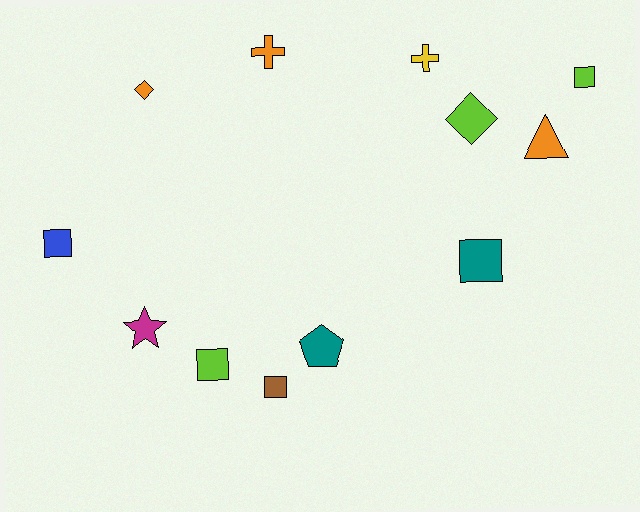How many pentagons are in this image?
There is 1 pentagon.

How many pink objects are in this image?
There are no pink objects.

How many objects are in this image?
There are 12 objects.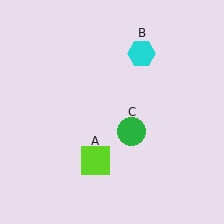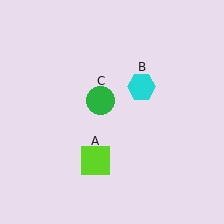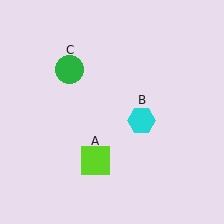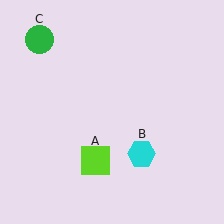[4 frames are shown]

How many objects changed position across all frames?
2 objects changed position: cyan hexagon (object B), green circle (object C).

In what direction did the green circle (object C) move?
The green circle (object C) moved up and to the left.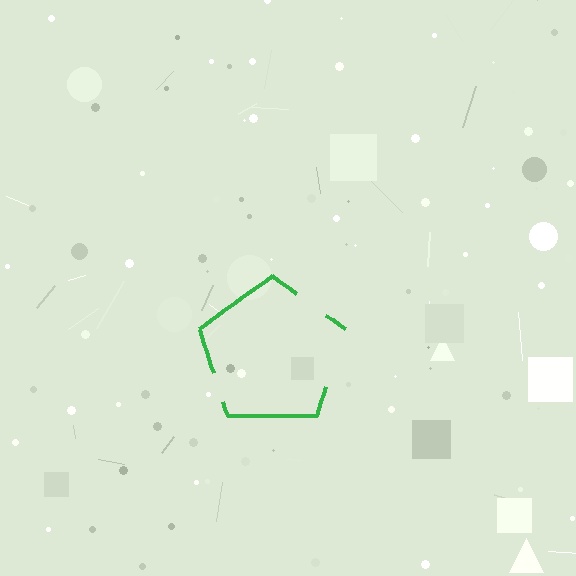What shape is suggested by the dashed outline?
The dashed outline suggests a pentagon.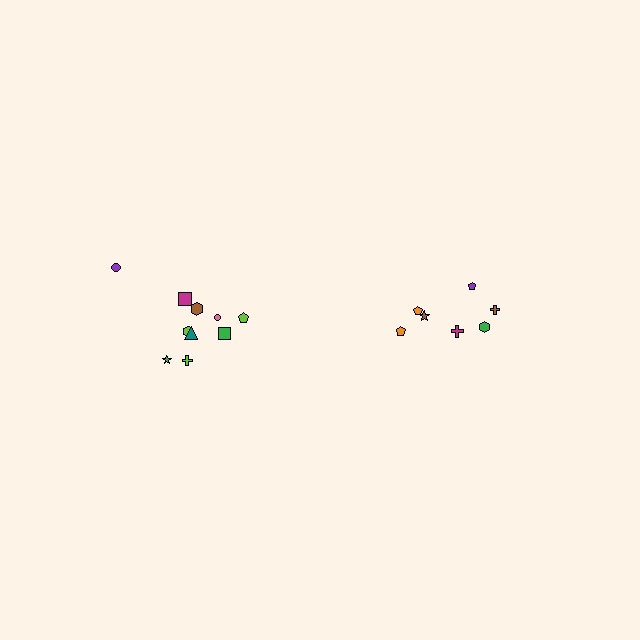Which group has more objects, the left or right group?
The left group.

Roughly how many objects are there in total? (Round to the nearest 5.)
Roughly 15 objects in total.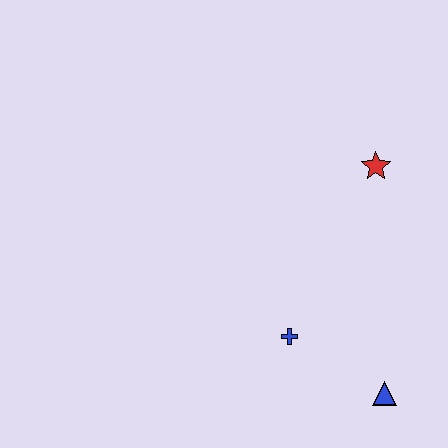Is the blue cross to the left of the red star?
Yes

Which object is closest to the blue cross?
The blue triangle is closest to the blue cross.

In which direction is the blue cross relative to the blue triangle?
The blue cross is to the left of the blue triangle.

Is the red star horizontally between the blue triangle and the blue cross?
Yes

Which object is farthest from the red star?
The blue triangle is farthest from the red star.